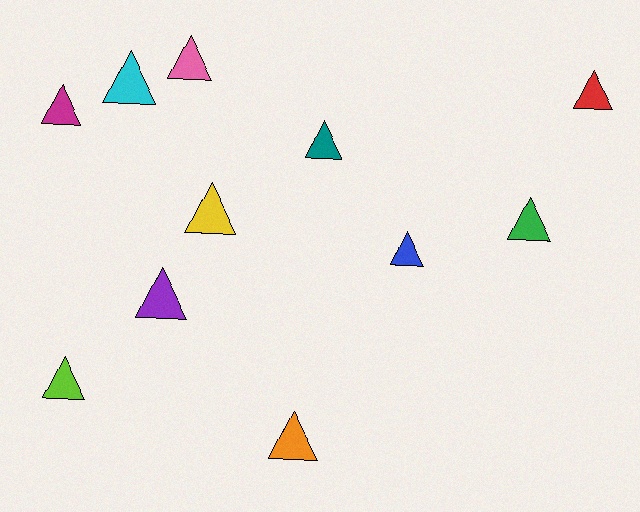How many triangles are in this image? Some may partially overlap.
There are 11 triangles.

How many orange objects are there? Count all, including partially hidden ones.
There is 1 orange object.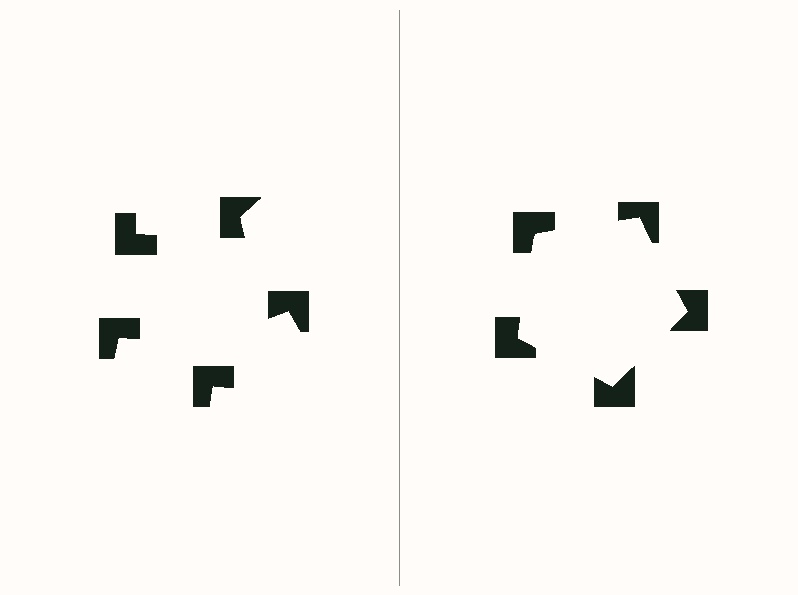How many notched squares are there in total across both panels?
10 — 5 on each side.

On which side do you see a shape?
An illusory pentagon appears on the right side. On the left side the wedge cuts are rotated, so no coherent shape forms.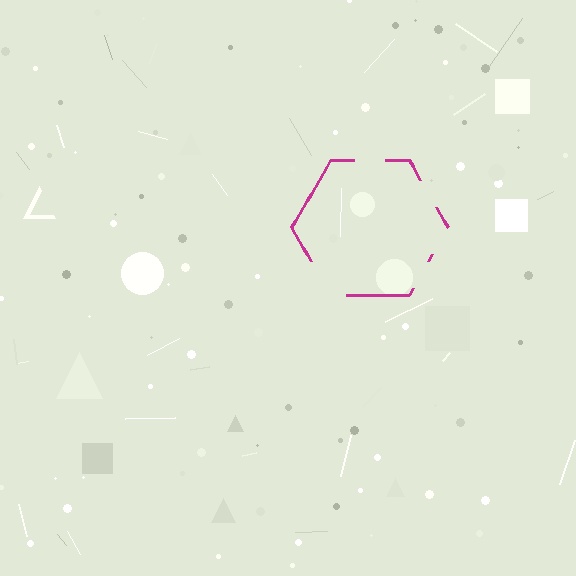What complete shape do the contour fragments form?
The contour fragments form a hexagon.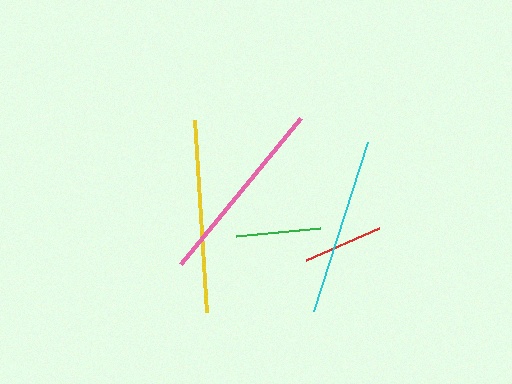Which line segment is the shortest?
The red line is the shortest at approximately 79 pixels.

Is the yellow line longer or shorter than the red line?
The yellow line is longer than the red line.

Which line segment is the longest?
The yellow line is the longest at approximately 193 pixels.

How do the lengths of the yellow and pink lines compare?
The yellow and pink lines are approximately the same length.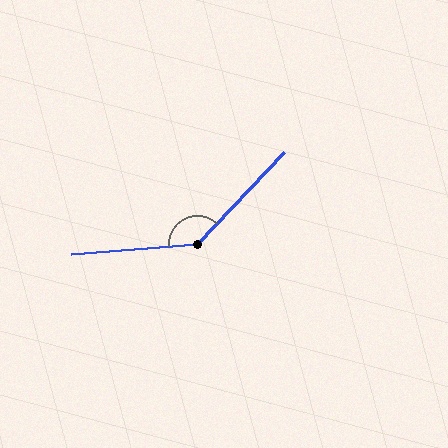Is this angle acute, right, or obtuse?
It is obtuse.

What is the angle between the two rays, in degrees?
Approximately 138 degrees.